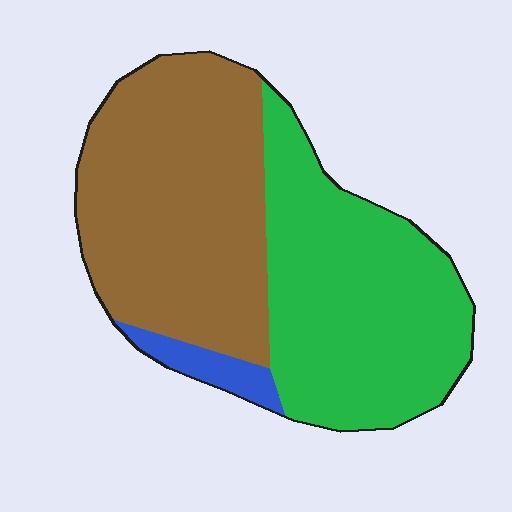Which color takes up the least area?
Blue, at roughly 5%.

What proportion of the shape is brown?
Brown covers 49% of the shape.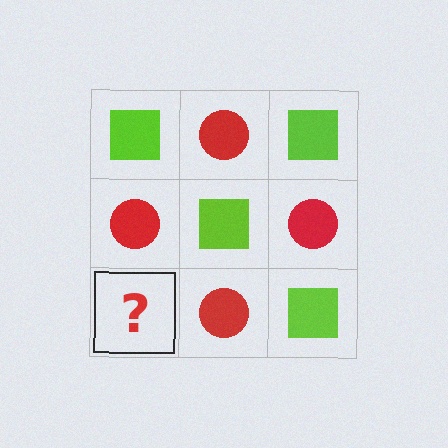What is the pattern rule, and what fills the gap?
The rule is that it alternates lime square and red circle in a checkerboard pattern. The gap should be filled with a lime square.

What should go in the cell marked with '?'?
The missing cell should contain a lime square.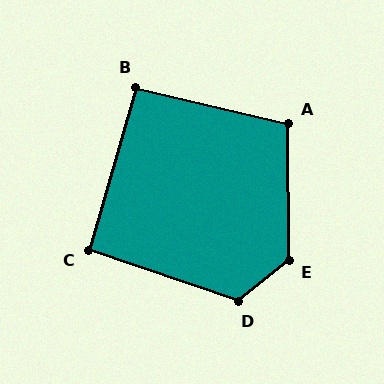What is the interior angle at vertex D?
Approximately 122 degrees (obtuse).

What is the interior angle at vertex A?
Approximately 103 degrees (obtuse).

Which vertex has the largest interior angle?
E, at approximately 129 degrees.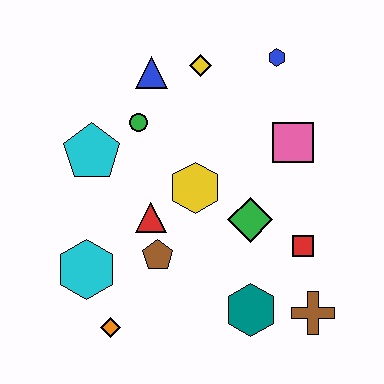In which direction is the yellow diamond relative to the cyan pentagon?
The yellow diamond is to the right of the cyan pentagon.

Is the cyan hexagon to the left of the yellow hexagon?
Yes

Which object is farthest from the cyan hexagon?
The blue hexagon is farthest from the cyan hexagon.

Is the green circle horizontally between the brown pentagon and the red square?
No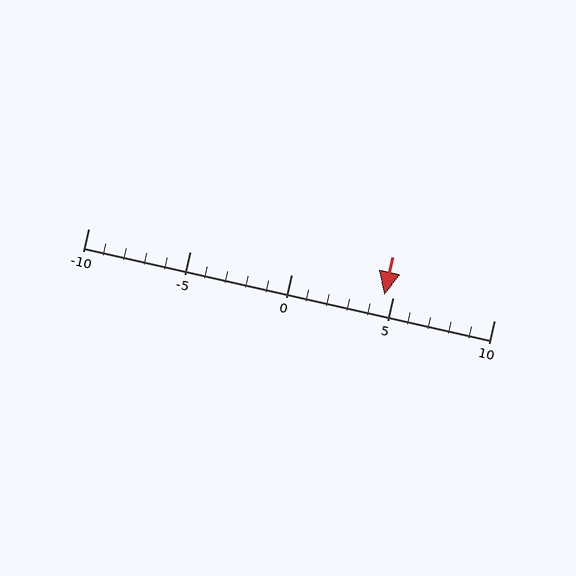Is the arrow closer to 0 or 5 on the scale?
The arrow is closer to 5.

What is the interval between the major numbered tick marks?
The major tick marks are spaced 5 units apart.